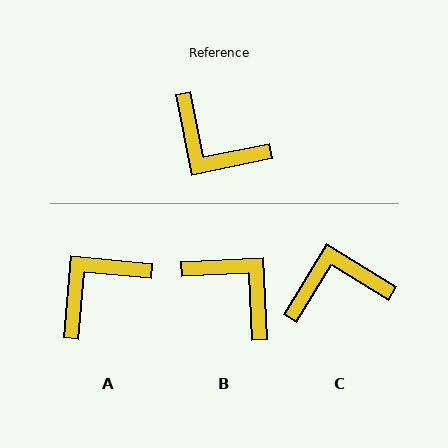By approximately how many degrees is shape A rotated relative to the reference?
Approximately 107 degrees clockwise.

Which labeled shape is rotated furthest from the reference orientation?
B, about 171 degrees away.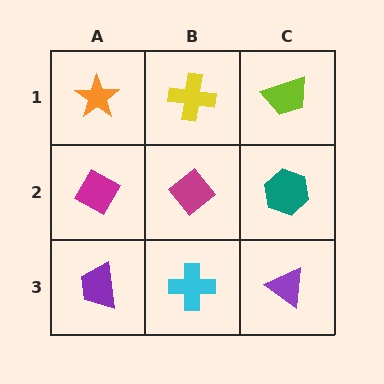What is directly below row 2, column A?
A purple trapezoid.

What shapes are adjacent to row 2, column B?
A yellow cross (row 1, column B), a cyan cross (row 3, column B), a magenta diamond (row 2, column A), a teal hexagon (row 2, column C).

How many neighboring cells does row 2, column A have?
3.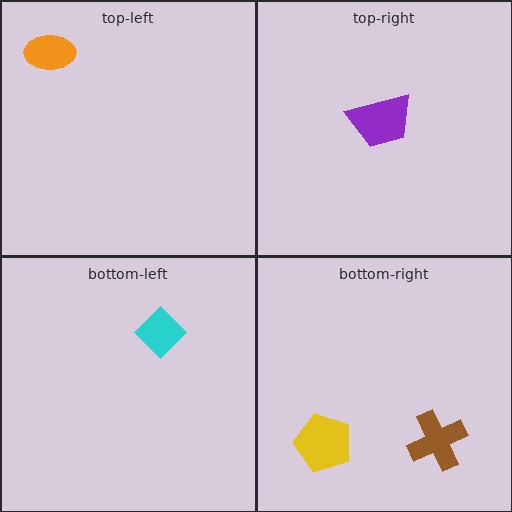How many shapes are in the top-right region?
1.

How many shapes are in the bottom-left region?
1.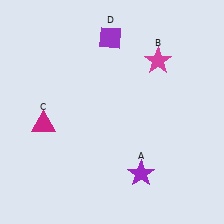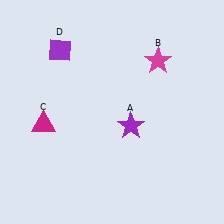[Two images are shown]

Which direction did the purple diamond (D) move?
The purple diamond (D) moved left.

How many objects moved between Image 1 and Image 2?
2 objects moved between the two images.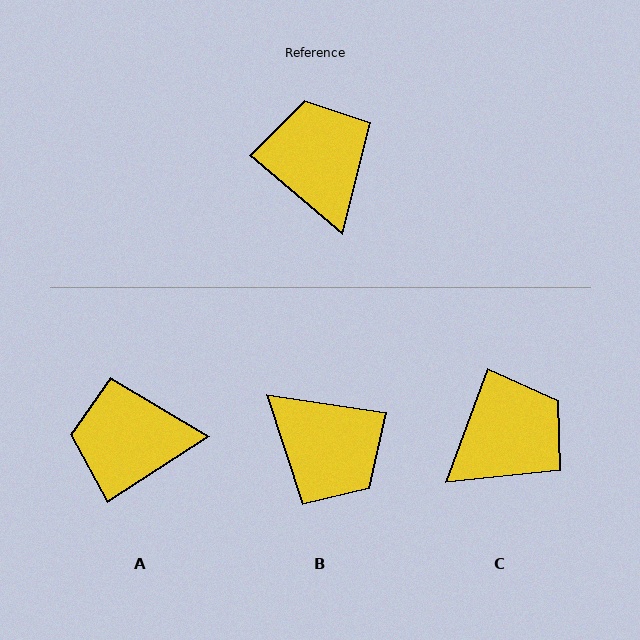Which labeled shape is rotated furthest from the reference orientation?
B, about 148 degrees away.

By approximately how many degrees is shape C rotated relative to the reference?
Approximately 70 degrees clockwise.